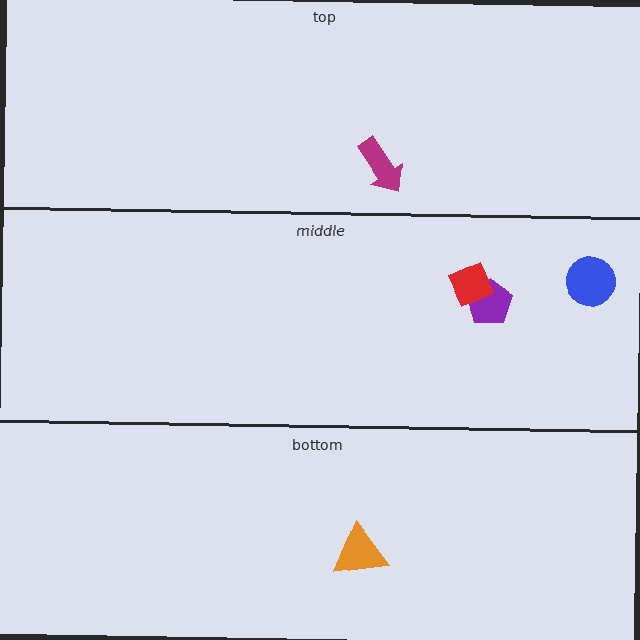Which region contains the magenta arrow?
The top region.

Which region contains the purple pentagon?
The middle region.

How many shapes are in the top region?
1.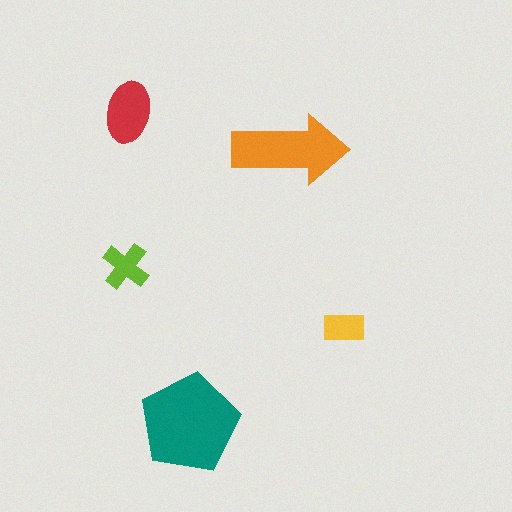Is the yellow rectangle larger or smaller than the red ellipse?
Smaller.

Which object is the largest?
The teal pentagon.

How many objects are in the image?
There are 5 objects in the image.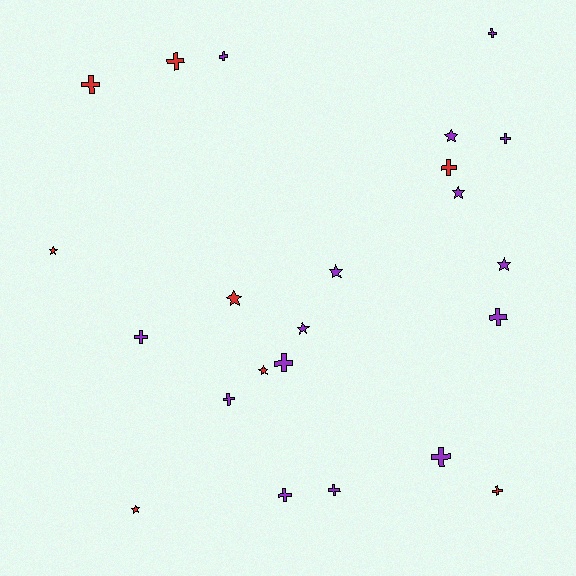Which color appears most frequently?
Purple, with 15 objects.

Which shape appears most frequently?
Cross, with 14 objects.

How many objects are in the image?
There are 23 objects.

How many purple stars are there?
There are 5 purple stars.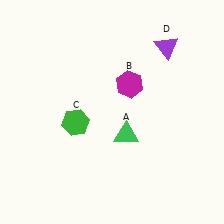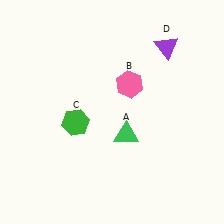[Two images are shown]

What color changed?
The hexagon (B) changed from magenta in Image 1 to pink in Image 2.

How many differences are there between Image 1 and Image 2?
There is 1 difference between the two images.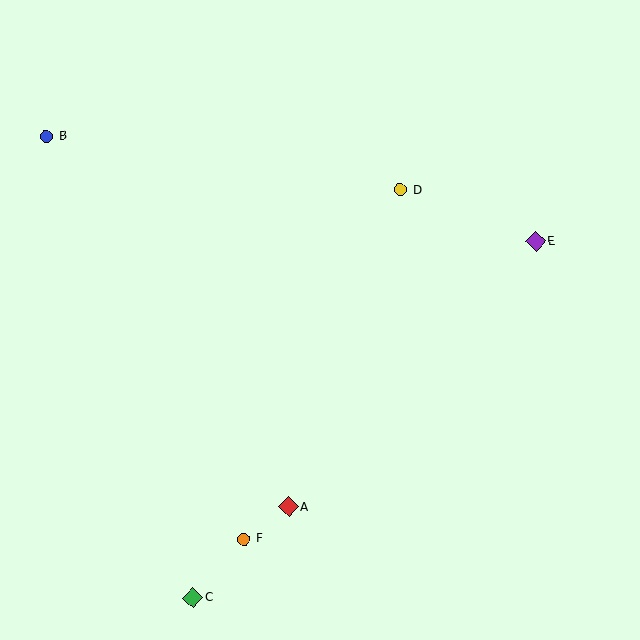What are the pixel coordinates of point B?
Point B is at (47, 136).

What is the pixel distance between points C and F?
The distance between C and F is 78 pixels.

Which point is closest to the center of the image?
Point D at (400, 190) is closest to the center.